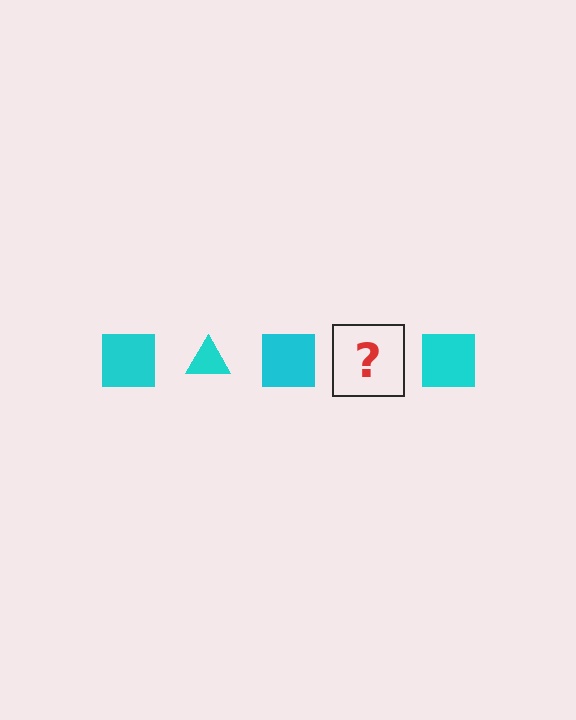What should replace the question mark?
The question mark should be replaced with a cyan triangle.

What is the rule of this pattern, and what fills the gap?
The rule is that the pattern cycles through square, triangle shapes in cyan. The gap should be filled with a cyan triangle.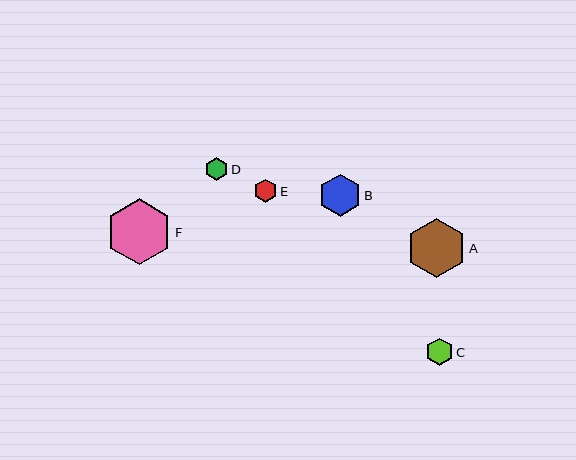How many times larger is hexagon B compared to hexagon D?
Hexagon B is approximately 1.8 times the size of hexagon D.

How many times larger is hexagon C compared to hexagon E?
Hexagon C is approximately 1.2 times the size of hexagon E.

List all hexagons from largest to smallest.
From largest to smallest: F, A, B, C, E, D.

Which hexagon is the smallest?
Hexagon D is the smallest with a size of approximately 23 pixels.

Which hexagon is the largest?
Hexagon F is the largest with a size of approximately 66 pixels.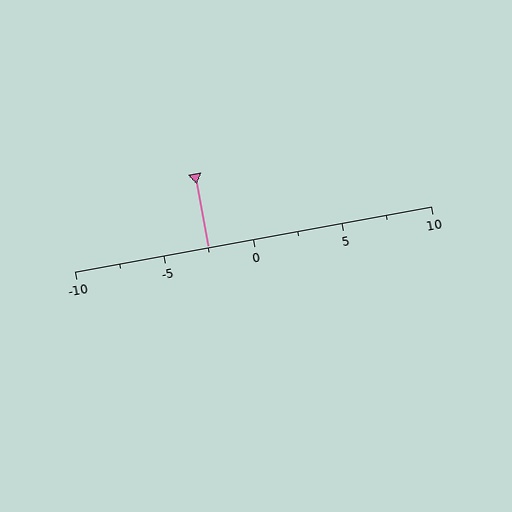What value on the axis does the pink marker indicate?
The marker indicates approximately -2.5.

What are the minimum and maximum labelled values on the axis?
The axis runs from -10 to 10.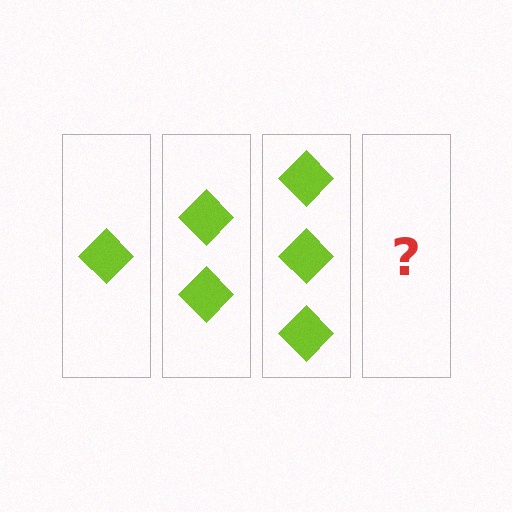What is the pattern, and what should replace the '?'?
The pattern is that each step adds one more diamond. The '?' should be 4 diamonds.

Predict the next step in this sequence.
The next step is 4 diamonds.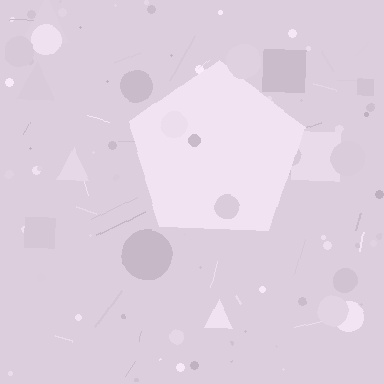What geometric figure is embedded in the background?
A pentagon is embedded in the background.